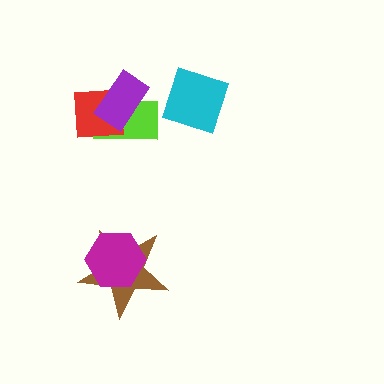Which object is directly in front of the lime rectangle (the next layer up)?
The red square is directly in front of the lime rectangle.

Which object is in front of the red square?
The purple rectangle is in front of the red square.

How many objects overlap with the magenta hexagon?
1 object overlaps with the magenta hexagon.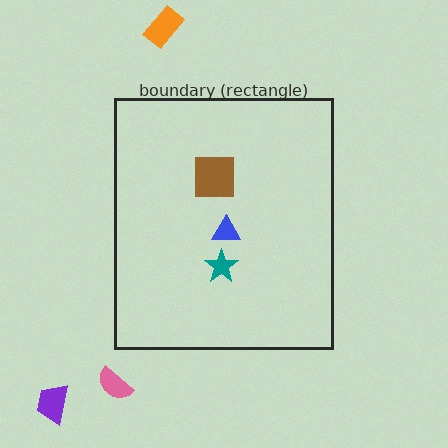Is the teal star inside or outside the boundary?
Inside.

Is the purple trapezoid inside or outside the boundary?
Outside.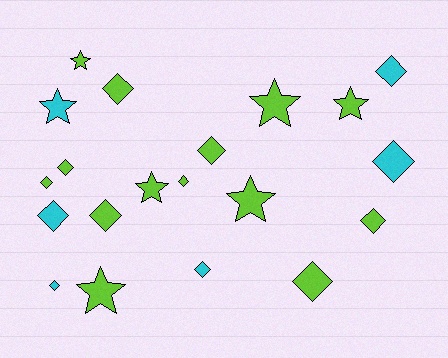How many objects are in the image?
There are 20 objects.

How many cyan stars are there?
There is 1 cyan star.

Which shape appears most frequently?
Diamond, with 13 objects.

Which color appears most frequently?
Lime, with 14 objects.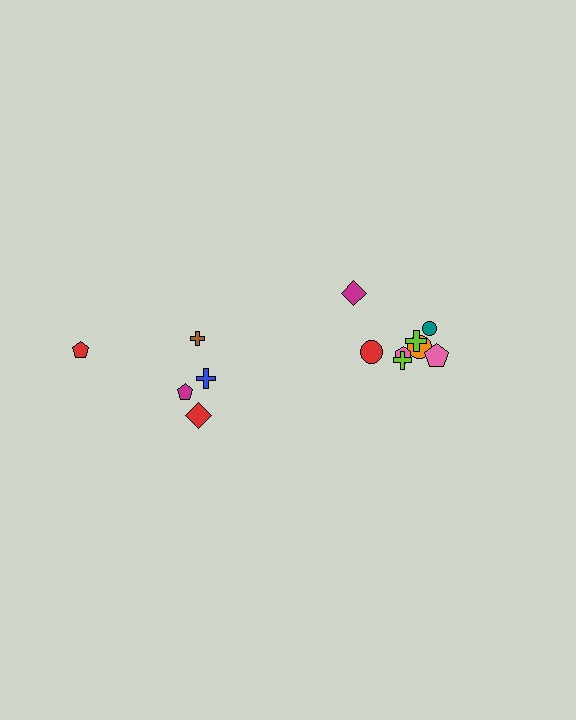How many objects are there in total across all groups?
There are 13 objects.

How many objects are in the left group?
There are 5 objects.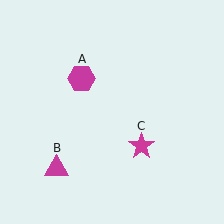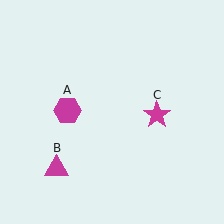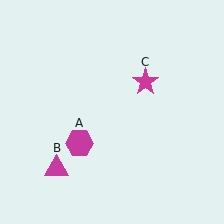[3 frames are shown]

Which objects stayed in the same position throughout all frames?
Magenta triangle (object B) remained stationary.